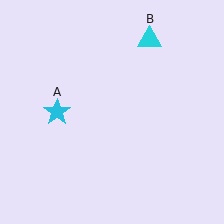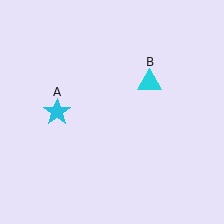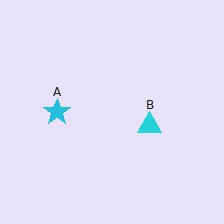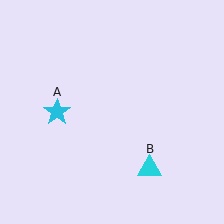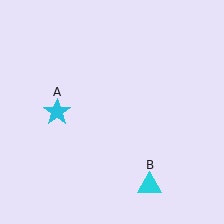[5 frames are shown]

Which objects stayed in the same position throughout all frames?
Cyan star (object A) remained stationary.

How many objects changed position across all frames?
1 object changed position: cyan triangle (object B).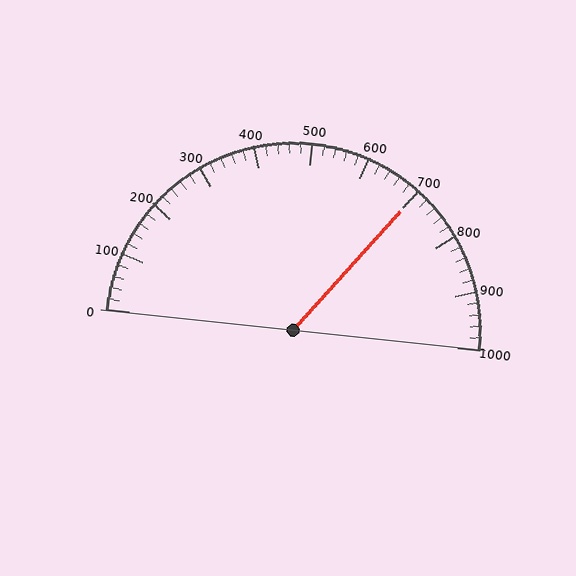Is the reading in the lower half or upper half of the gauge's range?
The reading is in the upper half of the range (0 to 1000).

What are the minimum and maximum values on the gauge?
The gauge ranges from 0 to 1000.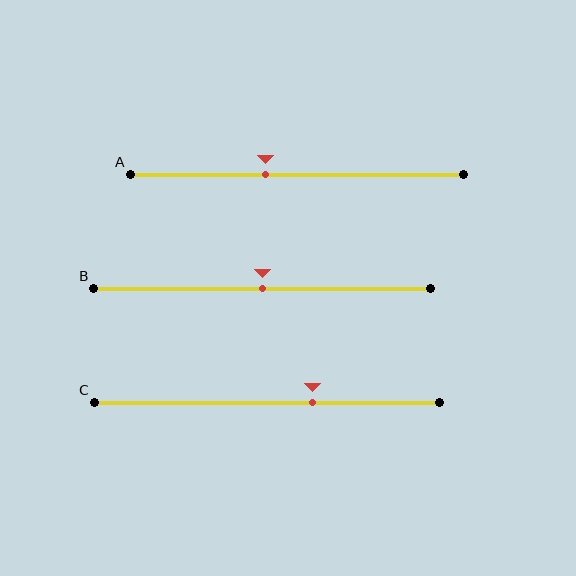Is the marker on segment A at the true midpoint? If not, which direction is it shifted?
No, the marker on segment A is shifted to the left by about 9% of the segment length.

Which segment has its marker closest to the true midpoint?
Segment B has its marker closest to the true midpoint.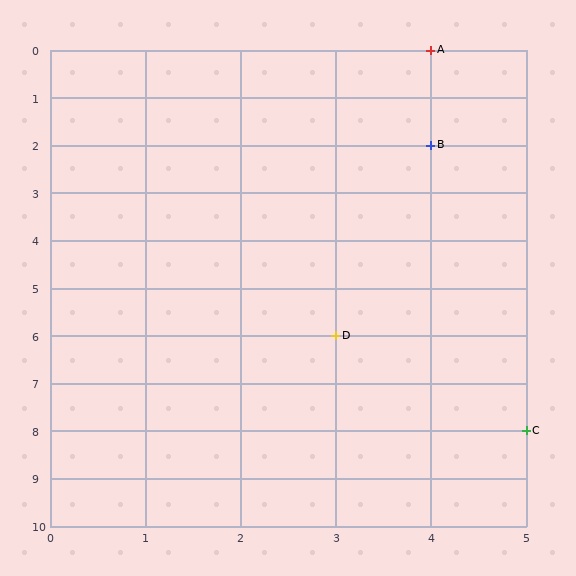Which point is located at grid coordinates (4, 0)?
Point A is at (4, 0).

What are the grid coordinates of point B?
Point B is at grid coordinates (4, 2).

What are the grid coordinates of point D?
Point D is at grid coordinates (3, 6).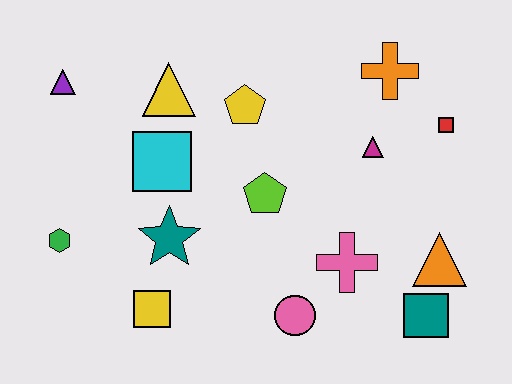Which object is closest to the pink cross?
The pink circle is closest to the pink cross.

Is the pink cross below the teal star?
Yes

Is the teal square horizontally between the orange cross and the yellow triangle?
No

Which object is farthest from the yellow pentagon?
The teal square is farthest from the yellow pentagon.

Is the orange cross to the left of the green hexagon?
No